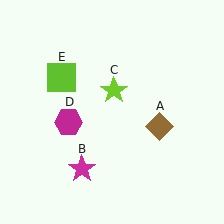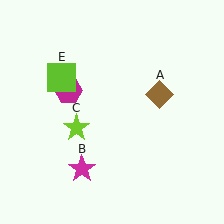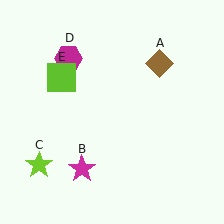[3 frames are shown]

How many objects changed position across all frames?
3 objects changed position: brown diamond (object A), lime star (object C), magenta hexagon (object D).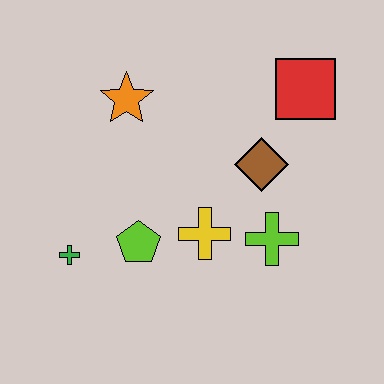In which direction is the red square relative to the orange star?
The red square is to the right of the orange star.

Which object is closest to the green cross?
The lime pentagon is closest to the green cross.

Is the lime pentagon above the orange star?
No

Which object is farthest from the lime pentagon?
The red square is farthest from the lime pentagon.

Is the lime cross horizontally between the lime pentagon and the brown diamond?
No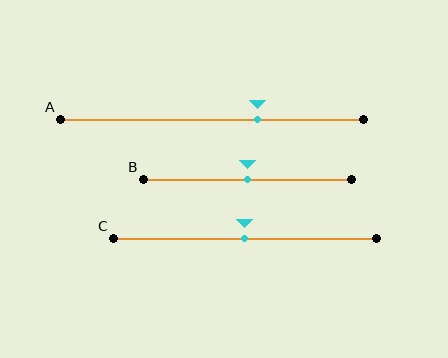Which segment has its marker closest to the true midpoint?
Segment B has its marker closest to the true midpoint.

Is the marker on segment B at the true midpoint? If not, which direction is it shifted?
Yes, the marker on segment B is at the true midpoint.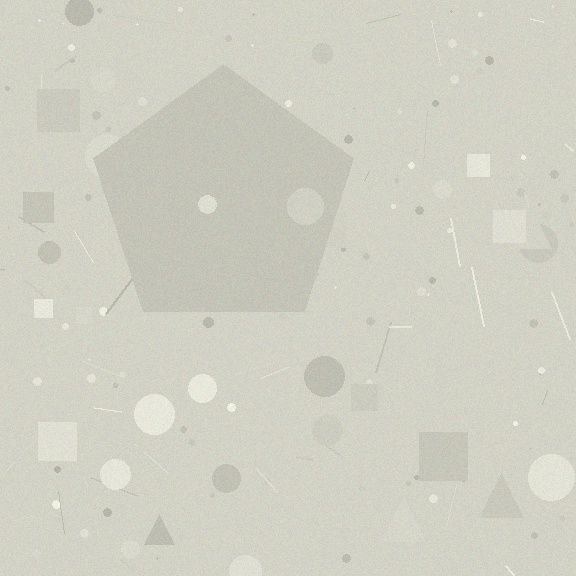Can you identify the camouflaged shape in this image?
The camouflaged shape is a pentagon.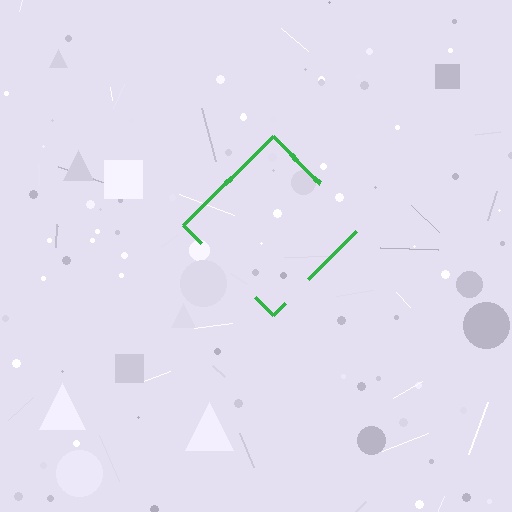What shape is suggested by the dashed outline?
The dashed outline suggests a diamond.